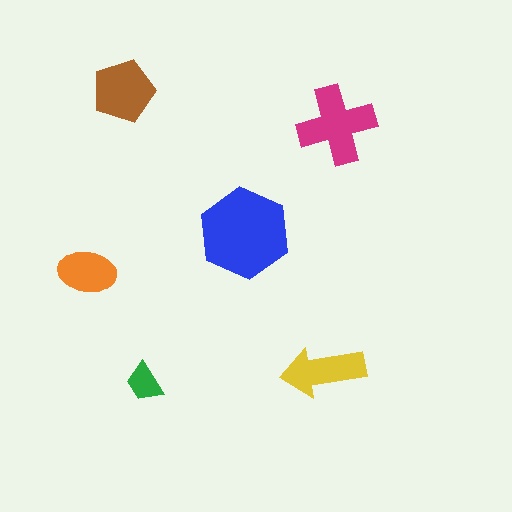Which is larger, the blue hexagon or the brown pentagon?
The blue hexagon.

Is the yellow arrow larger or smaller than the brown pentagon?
Smaller.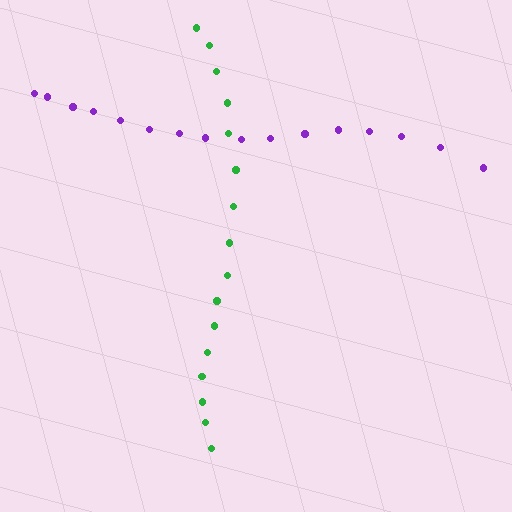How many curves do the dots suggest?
There are 2 distinct paths.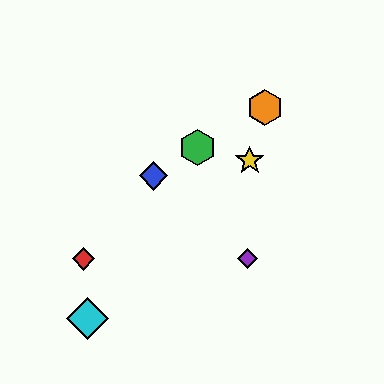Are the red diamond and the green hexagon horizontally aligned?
No, the red diamond is at y≈259 and the green hexagon is at y≈148.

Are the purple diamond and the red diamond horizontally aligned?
Yes, both are at y≈259.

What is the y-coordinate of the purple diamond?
The purple diamond is at y≈259.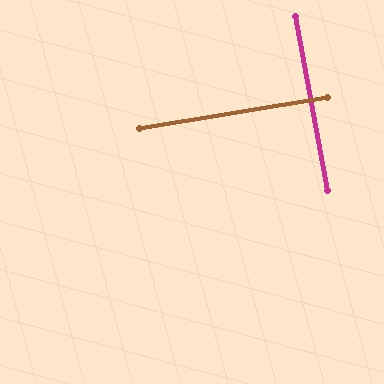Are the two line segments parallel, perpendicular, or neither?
Perpendicular — they meet at approximately 89°.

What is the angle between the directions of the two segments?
Approximately 89 degrees.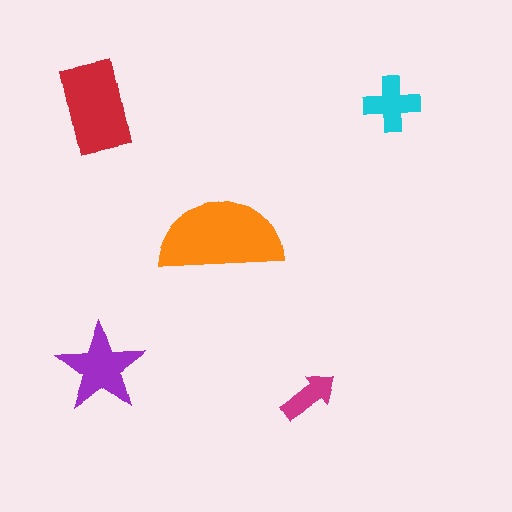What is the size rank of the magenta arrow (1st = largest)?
5th.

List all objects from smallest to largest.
The magenta arrow, the cyan cross, the purple star, the red rectangle, the orange semicircle.